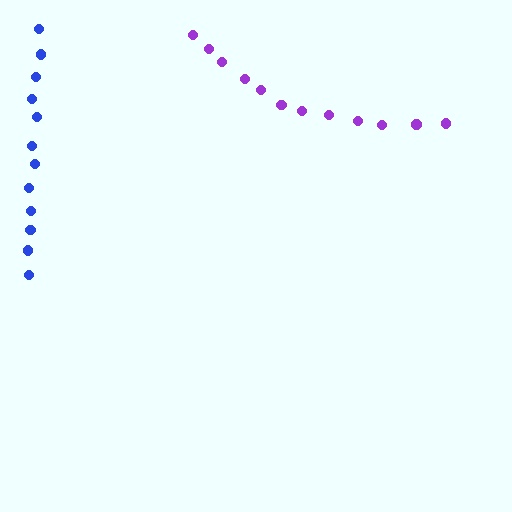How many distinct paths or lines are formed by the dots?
There are 2 distinct paths.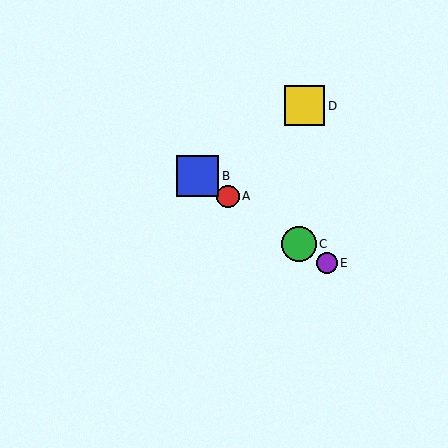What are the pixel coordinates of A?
Object A is at (228, 196).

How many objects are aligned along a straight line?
4 objects (A, B, C, E) are aligned along a straight line.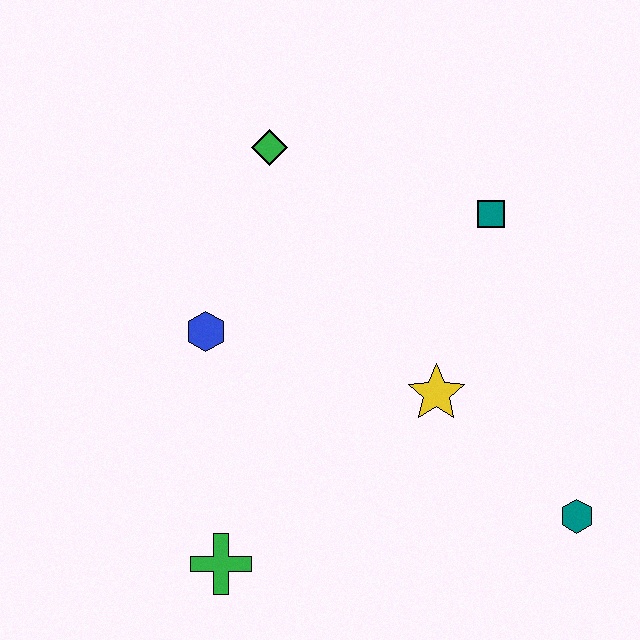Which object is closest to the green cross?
The blue hexagon is closest to the green cross.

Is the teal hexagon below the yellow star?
Yes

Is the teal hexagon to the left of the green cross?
No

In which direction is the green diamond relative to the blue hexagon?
The green diamond is above the blue hexagon.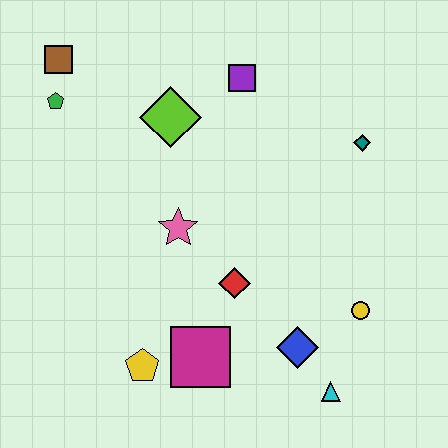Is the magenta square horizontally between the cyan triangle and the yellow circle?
No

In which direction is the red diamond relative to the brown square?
The red diamond is below the brown square.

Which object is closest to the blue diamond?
The cyan triangle is closest to the blue diamond.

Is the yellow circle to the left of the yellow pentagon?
No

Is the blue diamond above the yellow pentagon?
Yes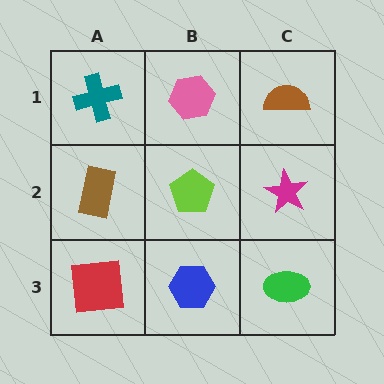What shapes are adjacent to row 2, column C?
A brown semicircle (row 1, column C), a green ellipse (row 3, column C), a lime pentagon (row 2, column B).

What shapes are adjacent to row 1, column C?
A magenta star (row 2, column C), a pink hexagon (row 1, column B).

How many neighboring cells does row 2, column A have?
3.